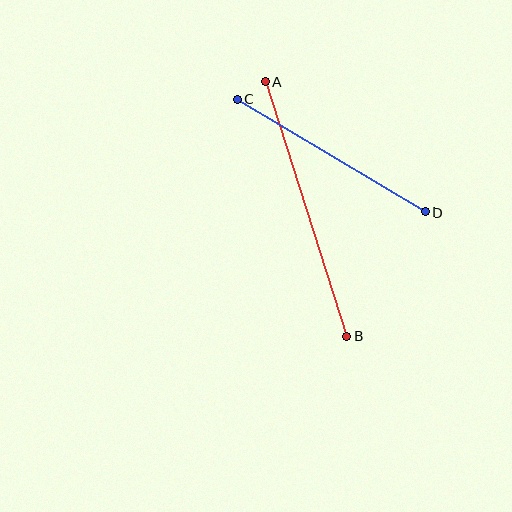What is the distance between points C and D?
The distance is approximately 219 pixels.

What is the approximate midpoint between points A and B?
The midpoint is at approximately (306, 209) pixels.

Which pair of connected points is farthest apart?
Points A and B are farthest apart.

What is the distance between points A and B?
The distance is approximately 267 pixels.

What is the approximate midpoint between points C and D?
The midpoint is at approximately (332, 156) pixels.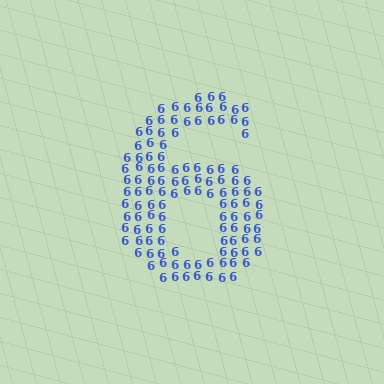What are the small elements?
The small elements are digit 6's.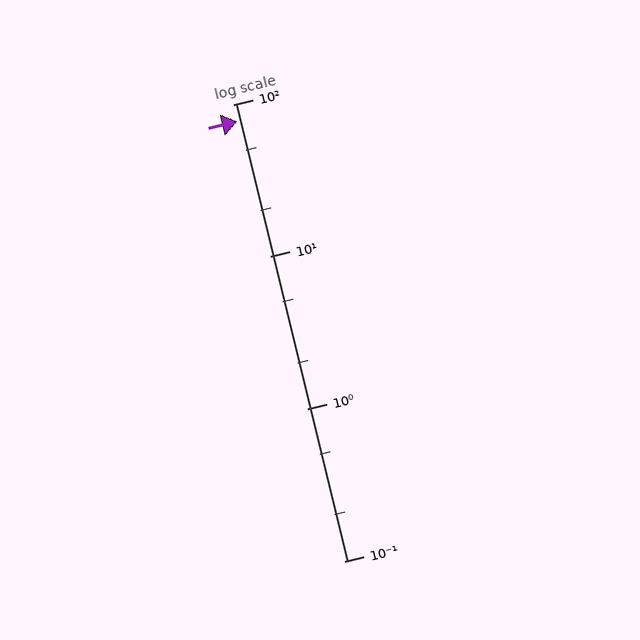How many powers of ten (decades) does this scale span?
The scale spans 3 decades, from 0.1 to 100.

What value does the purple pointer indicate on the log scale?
The pointer indicates approximately 77.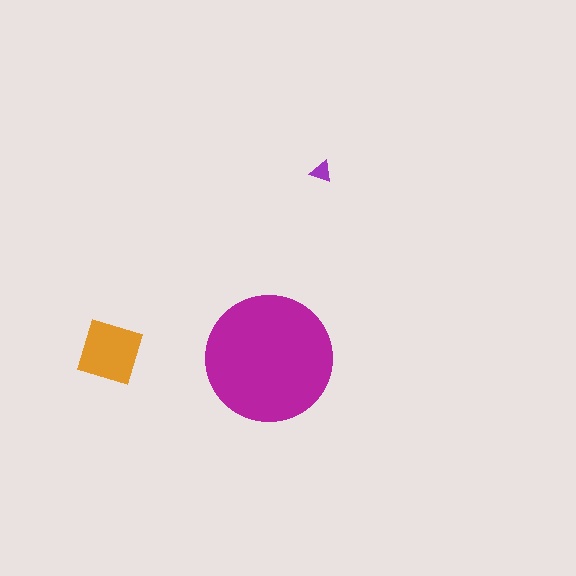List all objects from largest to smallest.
The magenta circle, the orange square, the purple triangle.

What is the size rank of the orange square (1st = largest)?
2nd.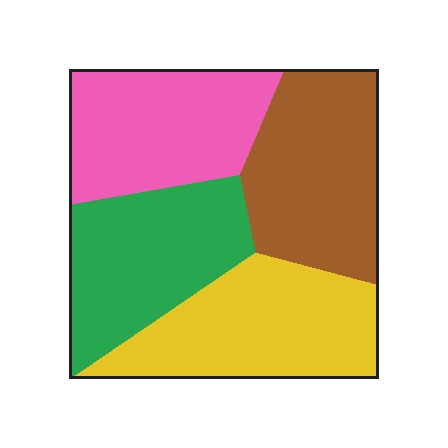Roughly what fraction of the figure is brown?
Brown takes up about one quarter (1/4) of the figure.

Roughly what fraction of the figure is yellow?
Yellow takes up about one quarter (1/4) of the figure.